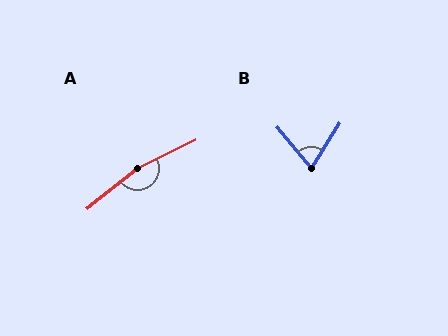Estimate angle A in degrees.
Approximately 167 degrees.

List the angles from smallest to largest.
B (72°), A (167°).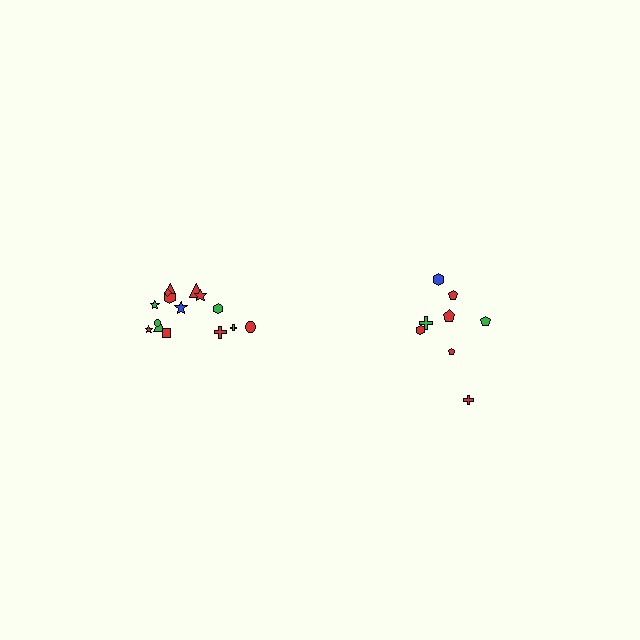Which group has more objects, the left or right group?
The left group.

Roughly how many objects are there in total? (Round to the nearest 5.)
Roughly 25 objects in total.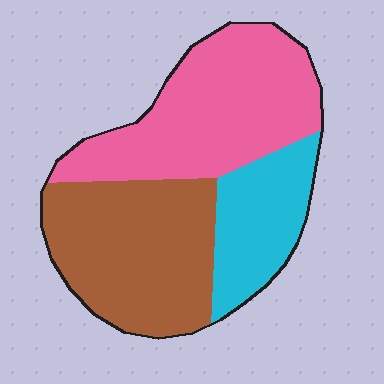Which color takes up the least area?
Cyan, at roughly 20%.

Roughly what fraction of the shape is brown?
Brown covers around 40% of the shape.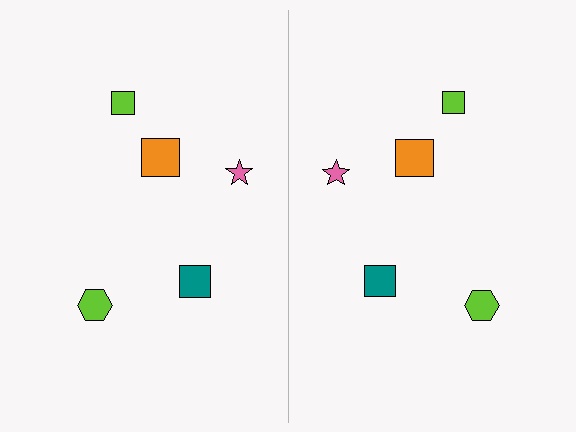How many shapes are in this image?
There are 10 shapes in this image.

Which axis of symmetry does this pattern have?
The pattern has a vertical axis of symmetry running through the center of the image.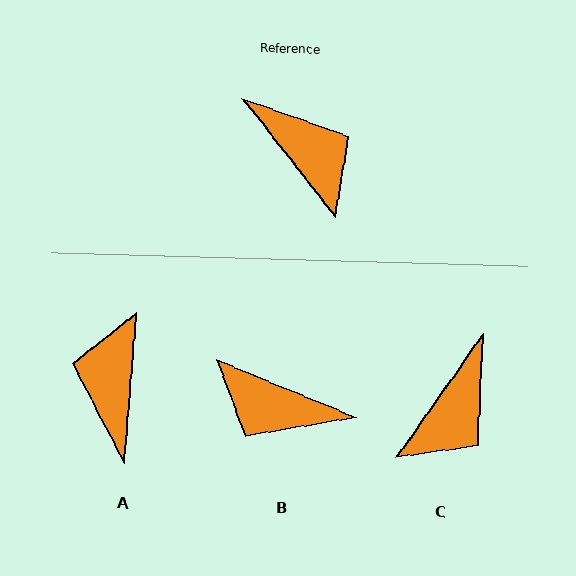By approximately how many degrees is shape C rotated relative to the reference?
Approximately 73 degrees clockwise.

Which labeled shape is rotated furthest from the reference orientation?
B, about 150 degrees away.